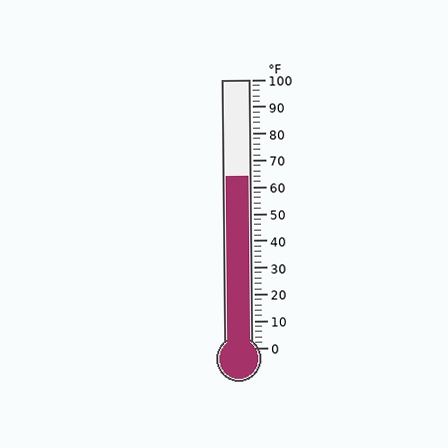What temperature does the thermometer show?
The thermometer shows approximately 64°F.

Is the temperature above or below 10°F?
The temperature is above 10°F.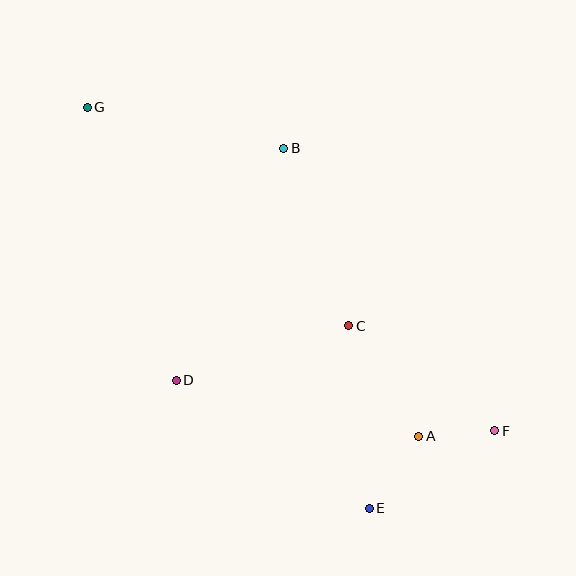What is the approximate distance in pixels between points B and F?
The distance between B and F is approximately 352 pixels.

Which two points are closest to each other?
Points A and F are closest to each other.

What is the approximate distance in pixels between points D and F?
The distance between D and F is approximately 322 pixels.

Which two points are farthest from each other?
Points F and G are farthest from each other.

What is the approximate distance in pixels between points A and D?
The distance between A and D is approximately 249 pixels.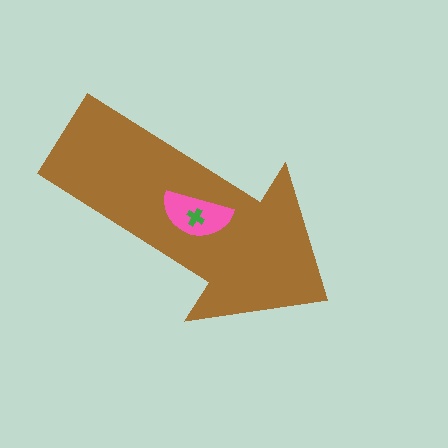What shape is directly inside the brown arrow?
The pink semicircle.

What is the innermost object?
The green cross.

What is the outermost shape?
The brown arrow.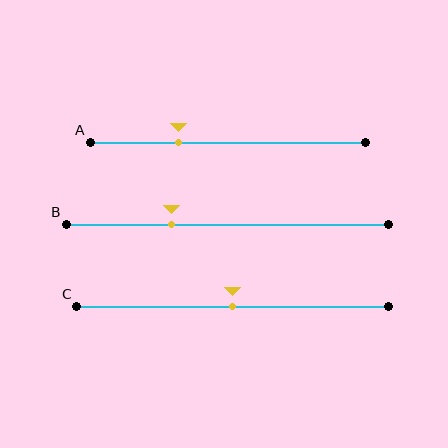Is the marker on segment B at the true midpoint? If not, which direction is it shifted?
No, the marker on segment B is shifted to the left by about 17% of the segment length.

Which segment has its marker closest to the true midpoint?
Segment C has its marker closest to the true midpoint.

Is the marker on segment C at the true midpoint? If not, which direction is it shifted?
Yes, the marker on segment C is at the true midpoint.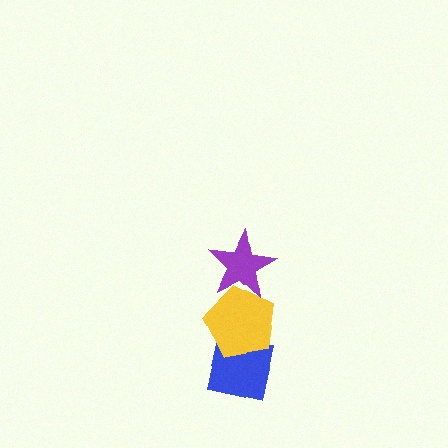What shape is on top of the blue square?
The yellow pentagon is on top of the blue square.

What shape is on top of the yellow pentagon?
The purple star is on top of the yellow pentagon.